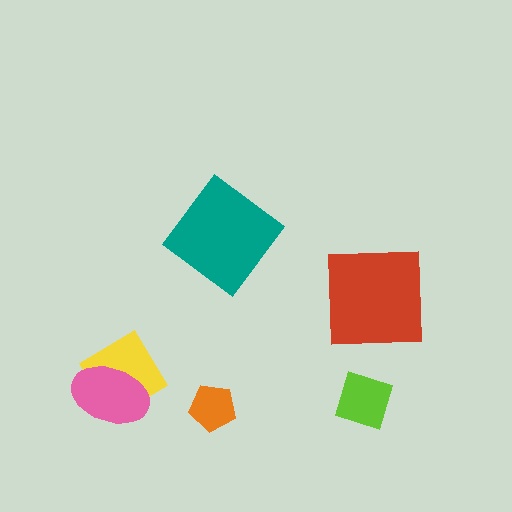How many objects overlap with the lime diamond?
0 objects overlap with the lime diamond.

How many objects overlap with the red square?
0 objects overlap with the red square.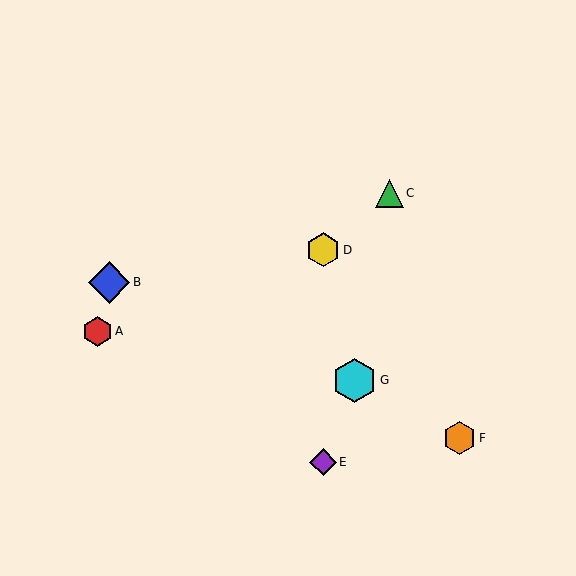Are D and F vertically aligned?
No, D is at x≈323 and F is at x≈459.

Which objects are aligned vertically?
Objects D, E are aligned vertically.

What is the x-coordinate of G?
Object G is at x≈355.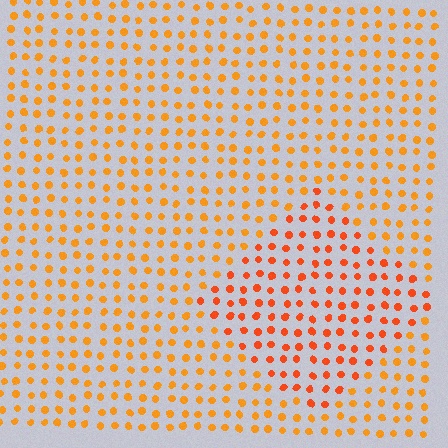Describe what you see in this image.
The image is filled with small orange elements in a uniform arrangement. A diamond-shaped region is visible where the elements are tinted to a slightly different hue, forming a subtle color boundary.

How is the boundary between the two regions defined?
The boundary is defined purely by a slight shift in hue (about 21 degrees). Spacing, size, and orientation are identical on both sides.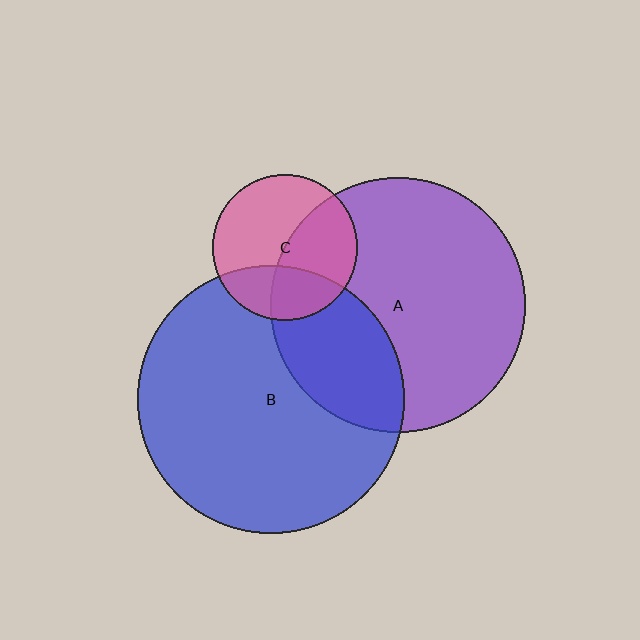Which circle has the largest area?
Circle B (blue).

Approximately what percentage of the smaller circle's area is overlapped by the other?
Approximately 30%.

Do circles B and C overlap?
Yes.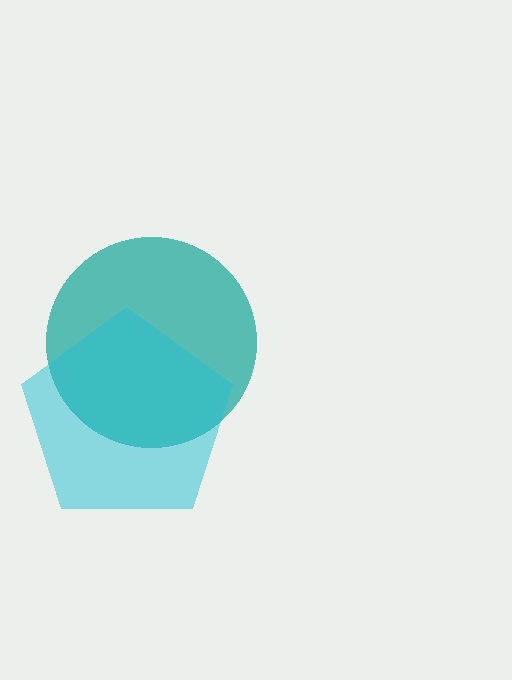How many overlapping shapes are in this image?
There are 2 overlapping shapes in the image.